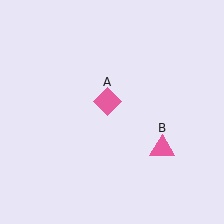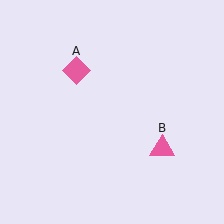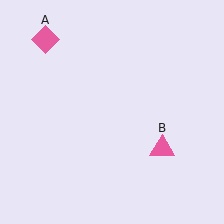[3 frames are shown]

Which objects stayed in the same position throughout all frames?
Pink triangle (object B) remained stationary.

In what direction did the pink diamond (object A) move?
The pink diamond (object A) moved up and to the left.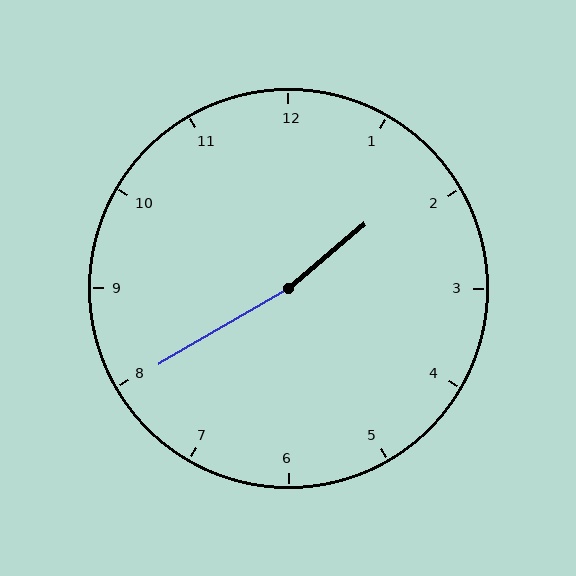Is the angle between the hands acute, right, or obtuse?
It is obtuse.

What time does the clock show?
1:40.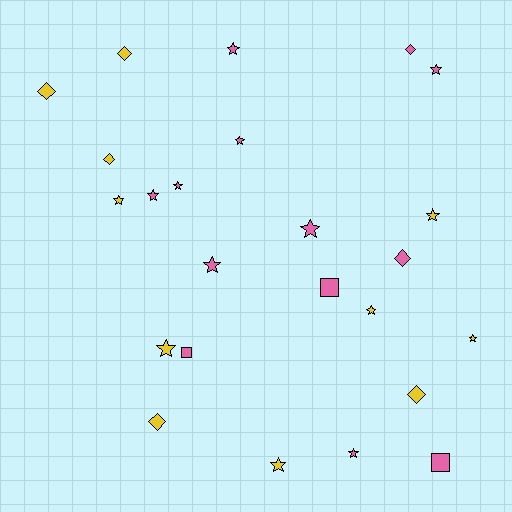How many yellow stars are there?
There are 6 yellow stars.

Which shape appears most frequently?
Star, with 14 objects.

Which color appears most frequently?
Pink, with 13 objects.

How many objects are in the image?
There are 24 objects.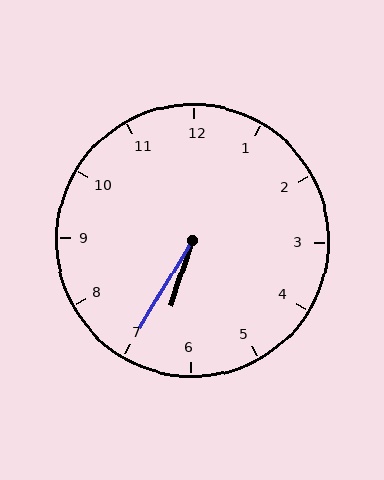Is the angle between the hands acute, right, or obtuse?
It is acute.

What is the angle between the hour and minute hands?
Approximately 12 degrees.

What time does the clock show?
6:35.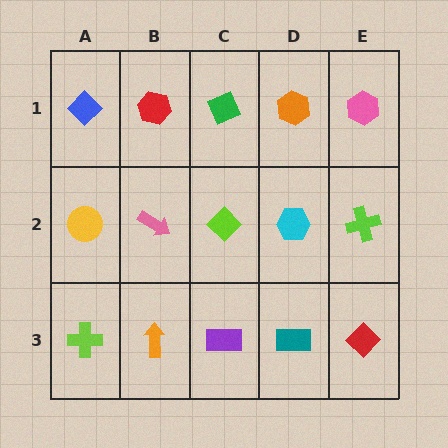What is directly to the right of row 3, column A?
An orange arrow.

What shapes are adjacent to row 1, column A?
A yellow circle (row 2, column A), a red hexagon (row 1, column B).